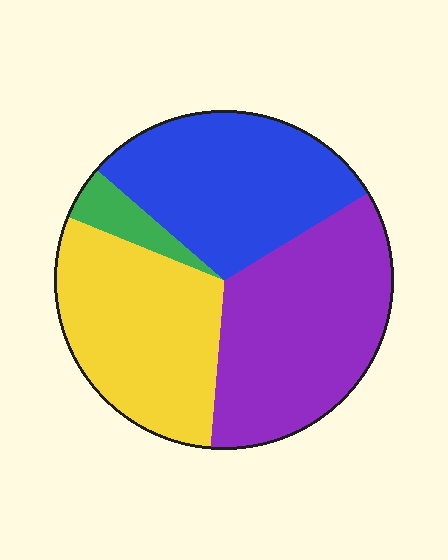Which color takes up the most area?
Purple, at roughly 35%.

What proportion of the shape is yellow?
Yellow covers 30% of the shape.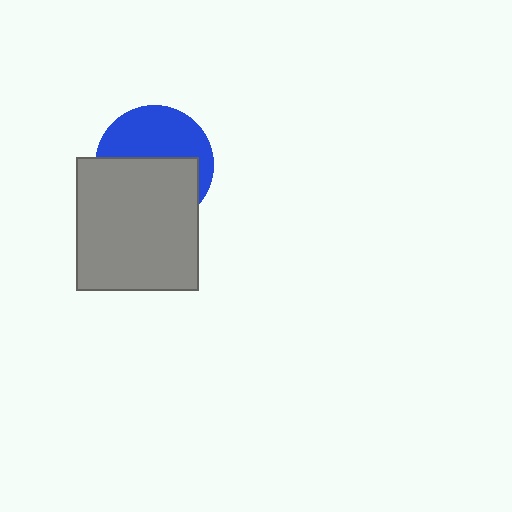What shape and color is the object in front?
The object in front is a gray rectangle.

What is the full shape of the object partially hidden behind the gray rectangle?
The partially hidden object is a blue circle.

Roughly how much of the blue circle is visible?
About half of it is visible (roughly 46%).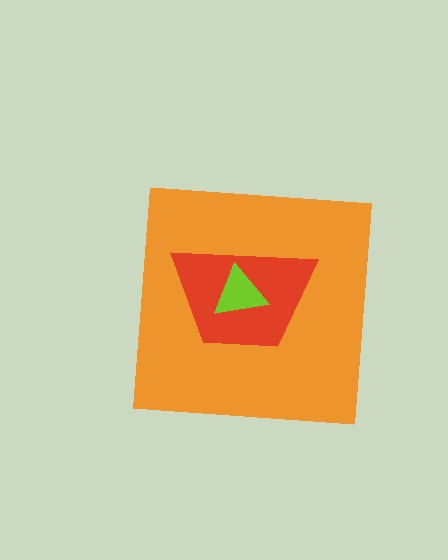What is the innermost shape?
The lime triangle.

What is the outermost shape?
The orange square.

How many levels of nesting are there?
3.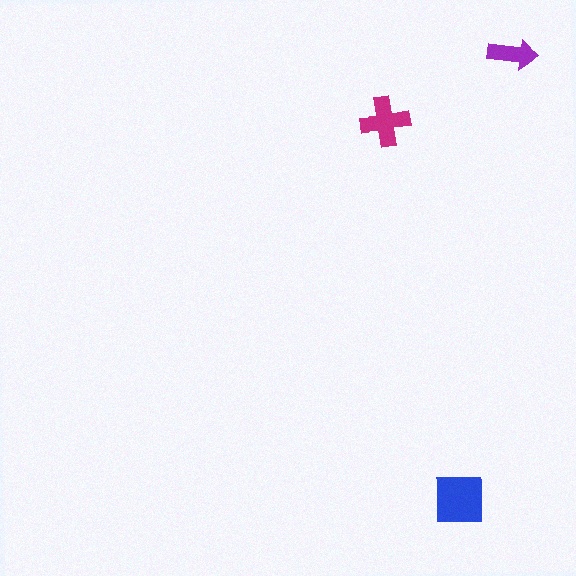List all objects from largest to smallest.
The blue square, the magenta cross, the purple arrow.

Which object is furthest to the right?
The purple arrow is rightmost.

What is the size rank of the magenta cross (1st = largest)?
2nd.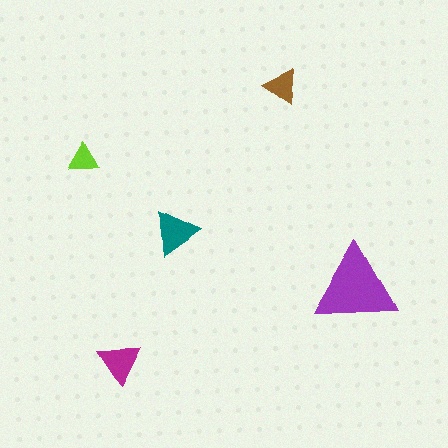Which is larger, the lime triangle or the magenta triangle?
The magenta one.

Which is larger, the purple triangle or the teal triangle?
The purple one.